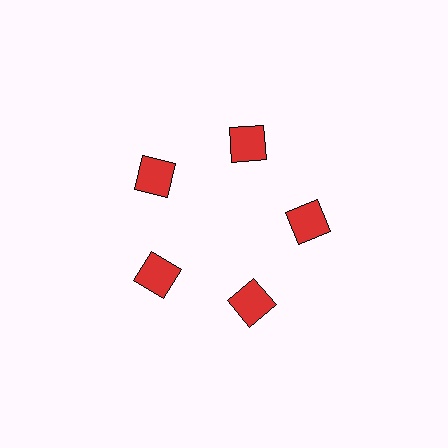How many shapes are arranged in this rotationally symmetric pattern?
There are 5 shapes, arranged in 5 groups of 1.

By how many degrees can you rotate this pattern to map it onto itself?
The pattern maps onto itself every 72 degrees of rotation.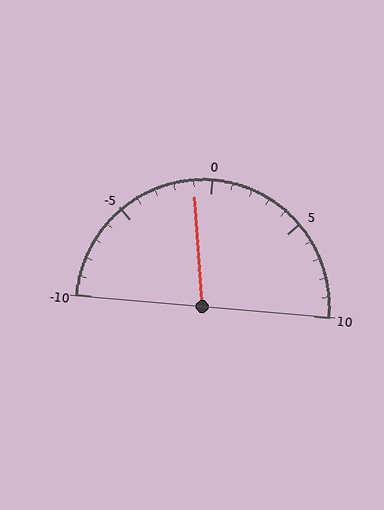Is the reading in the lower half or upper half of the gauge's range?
The reading is in the lower half of the range (-10 to 10).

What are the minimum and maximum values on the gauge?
The gauge ranges from -10 to 10.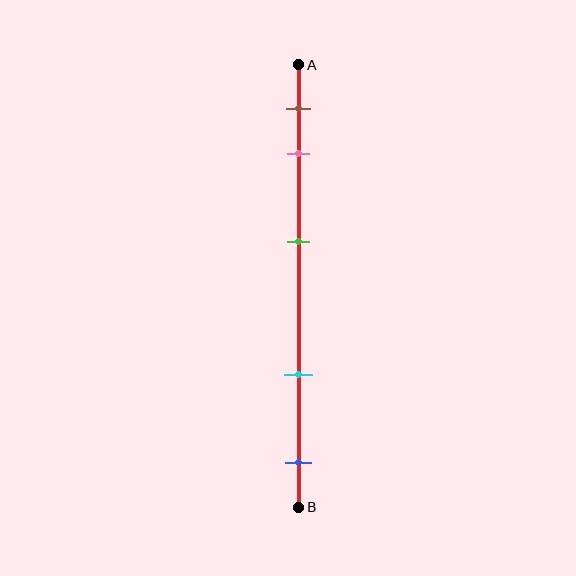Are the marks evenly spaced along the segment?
No, the marks are not evenly spaced.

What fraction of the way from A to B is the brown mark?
The brown mark is approximately 10% (0.1) of the way from A to B.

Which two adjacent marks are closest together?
The brown and pink marks are the closest adjacent pair.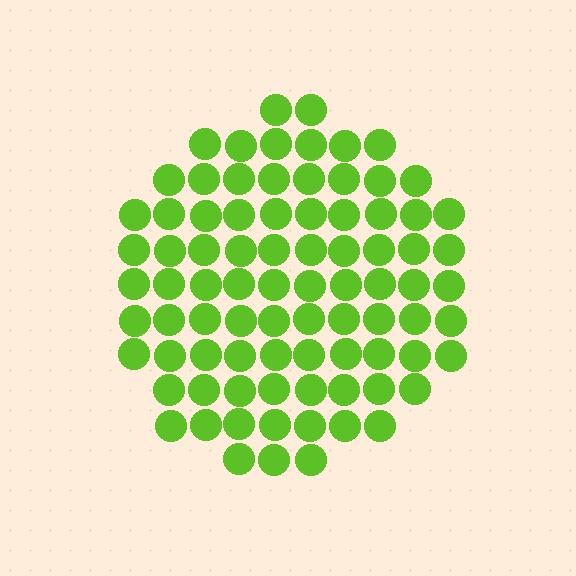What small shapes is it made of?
It is made of small circles.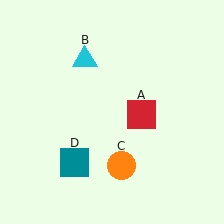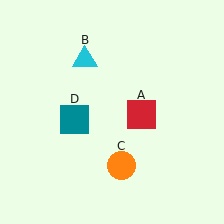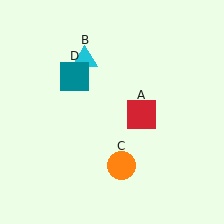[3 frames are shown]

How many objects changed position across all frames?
1 object changed position: teal square (object D).